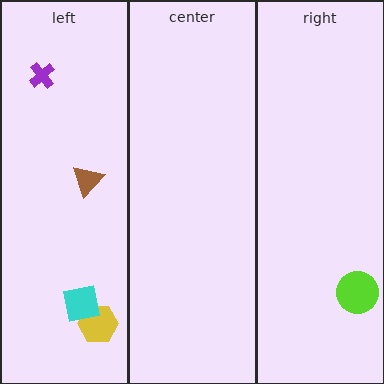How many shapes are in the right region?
1.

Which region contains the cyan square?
The left region.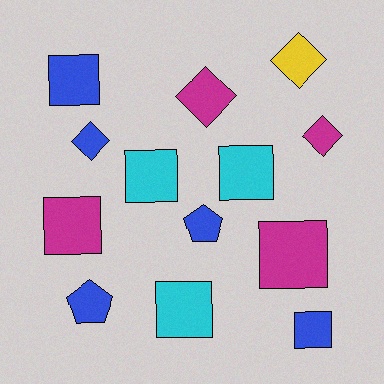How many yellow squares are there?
There are no yellow squares.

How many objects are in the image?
There are 13 objects.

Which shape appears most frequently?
Square, with 7 objects.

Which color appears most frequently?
Blue, with 5 objects.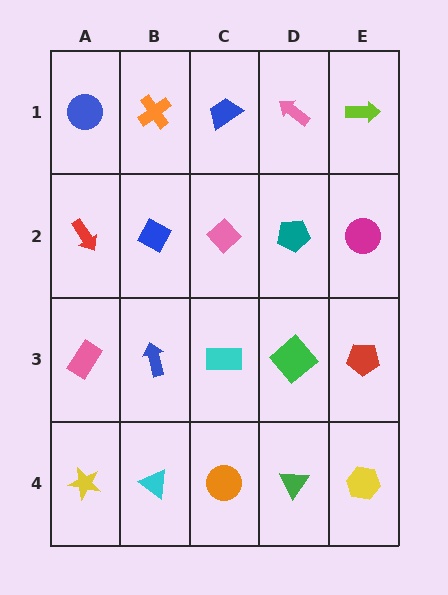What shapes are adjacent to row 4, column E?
A red pentagon (row 3, column E), a green triangle (row 4, column D).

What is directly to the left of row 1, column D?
A blue trapezoid.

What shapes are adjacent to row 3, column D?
A teal pentagon (row 2, column D), a green triangle (row 4, column D), a cyan rectangle (row 3, column C), a red pentagon (row 3, column E).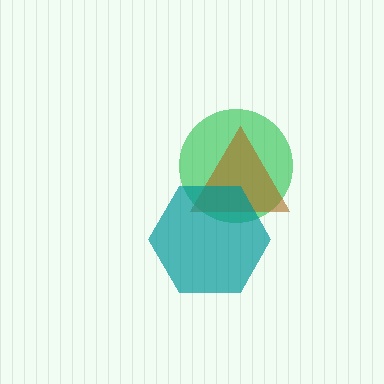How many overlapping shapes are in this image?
There are 3 overlapping shapes in the image.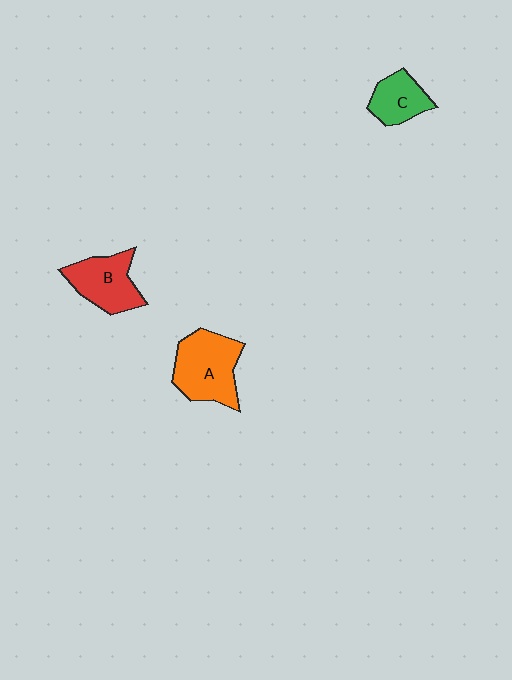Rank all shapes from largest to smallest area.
From largest to smallest: A (orange), B (red), C (green).